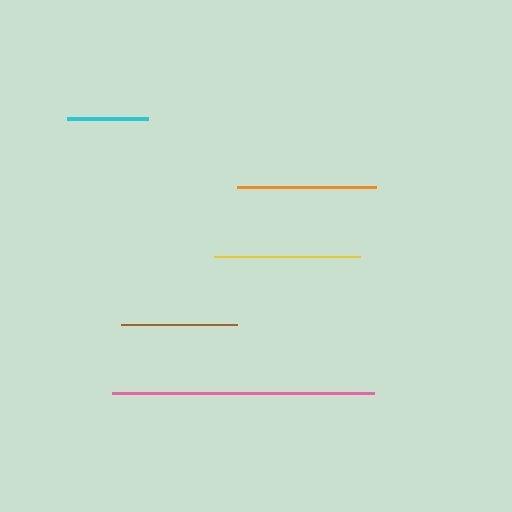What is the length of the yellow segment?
The yellow segment is approximately 146 pixels long.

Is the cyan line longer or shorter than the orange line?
The orange line is longer than the cyan line.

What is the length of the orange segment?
The orange segment is approximately 139 pixels long.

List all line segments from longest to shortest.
From longest to shortest: pink, yellow, orange, brown, cyan.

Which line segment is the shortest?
The cyan line is the shortest at approximately 82 pixels.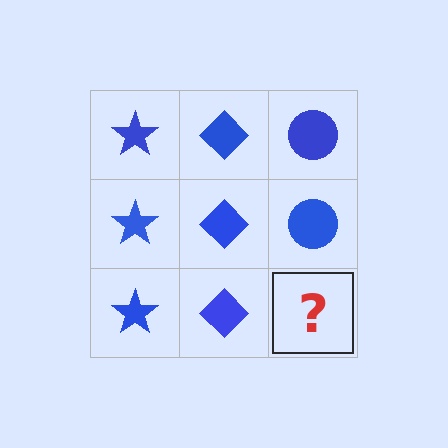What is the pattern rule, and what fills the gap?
The rule is that each column has a consistent shape. The gap should be filled with a blue circle.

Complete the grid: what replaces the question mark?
The question mark should be replaced with a blue circle.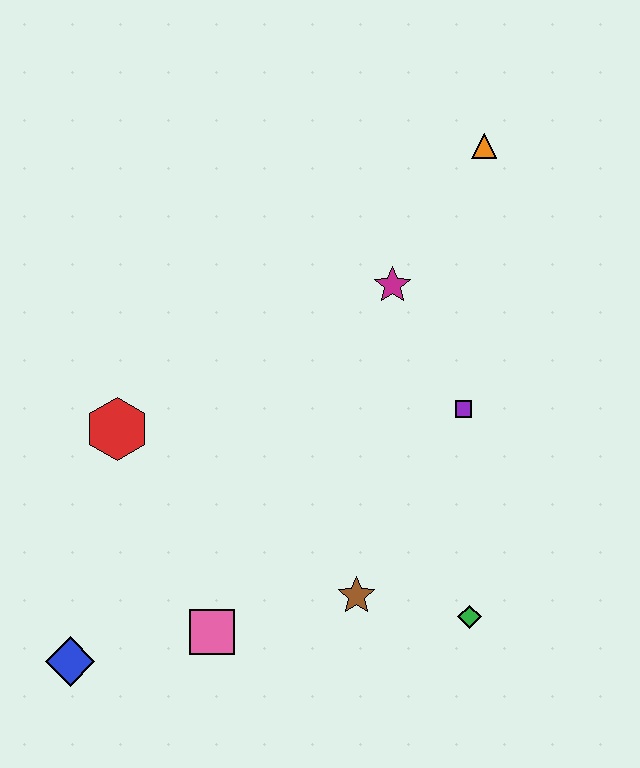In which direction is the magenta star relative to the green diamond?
The magenta star is above the green diamond.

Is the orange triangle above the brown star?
Yes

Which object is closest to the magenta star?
The purple square is closest to the magenta star.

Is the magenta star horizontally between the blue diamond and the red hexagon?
No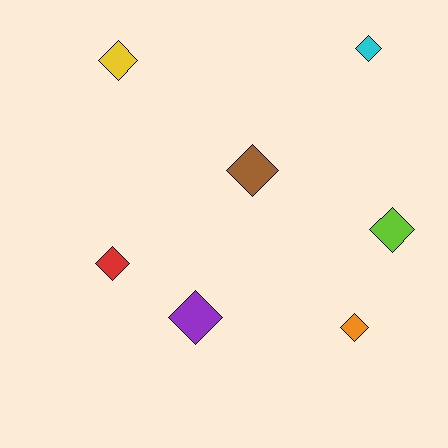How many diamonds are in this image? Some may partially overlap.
There are 7 diamonds.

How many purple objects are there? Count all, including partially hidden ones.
There is 1 purple object.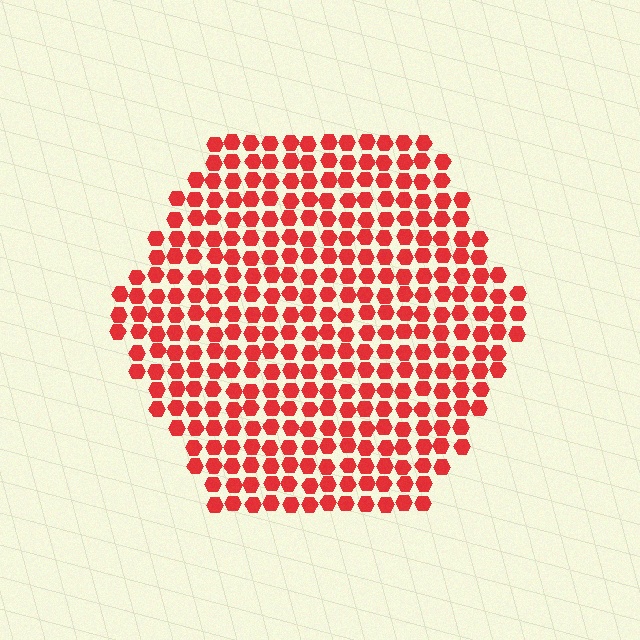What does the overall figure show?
The overall figure shows a hexagon.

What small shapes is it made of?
It is made of small hexagons.